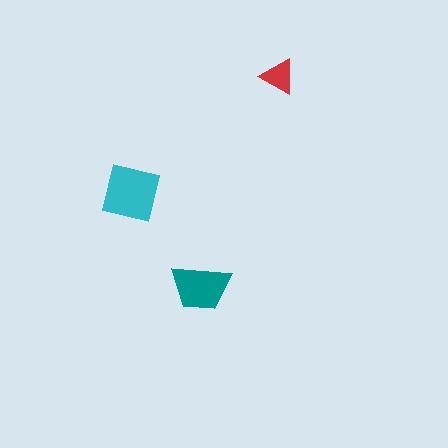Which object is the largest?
The cyan square.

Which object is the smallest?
The red triangle.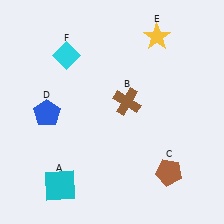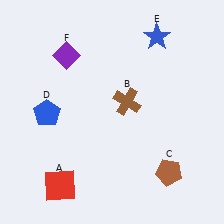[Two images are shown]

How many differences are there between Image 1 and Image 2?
There are 3 differences between the two images.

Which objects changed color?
A changed from cyan to red. E changed from yellow to blue. F changed from cyan to purple.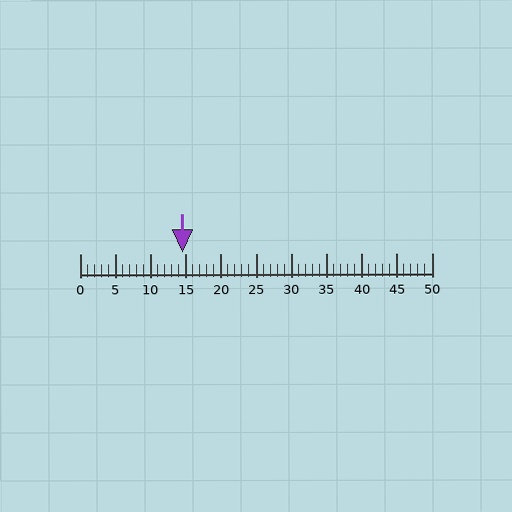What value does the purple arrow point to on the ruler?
The purple arrow points to approximately 14.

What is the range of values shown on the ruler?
The ruler shows values from 0 to 50.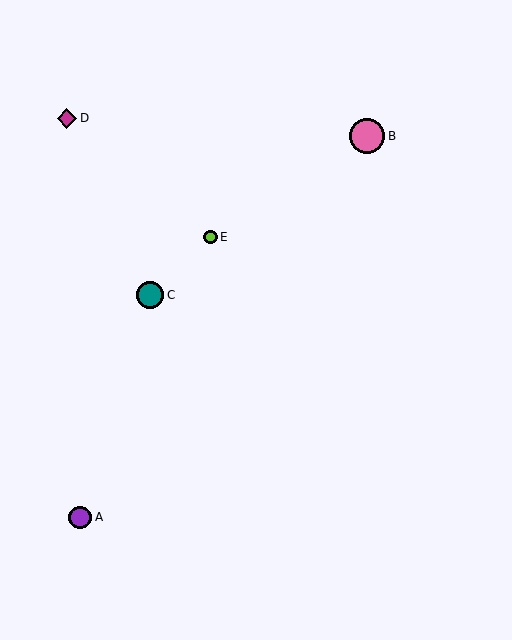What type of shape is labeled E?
Shape E is a lime circle.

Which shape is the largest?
The pink circle (labeled B) is the largest.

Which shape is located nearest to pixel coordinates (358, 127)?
The pink circle (labeled B) at (367, 136) is nearest to that location.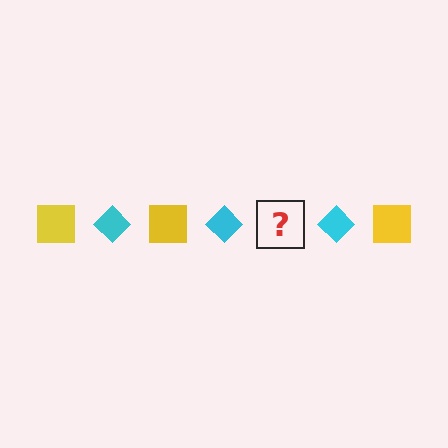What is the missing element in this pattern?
The missing element is a yellow square.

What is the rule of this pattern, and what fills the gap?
The rule is that the pattern alternates between yellow square and cyan diamond. The gap should be filled with a yellow square.